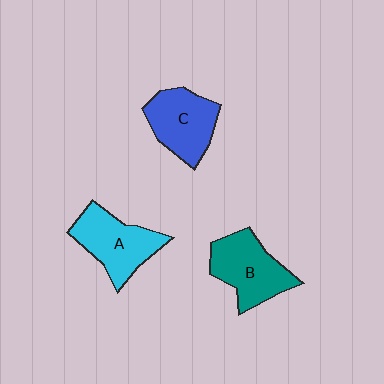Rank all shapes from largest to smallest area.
From largest to smallest: B (teal), A (cyan), C (blue).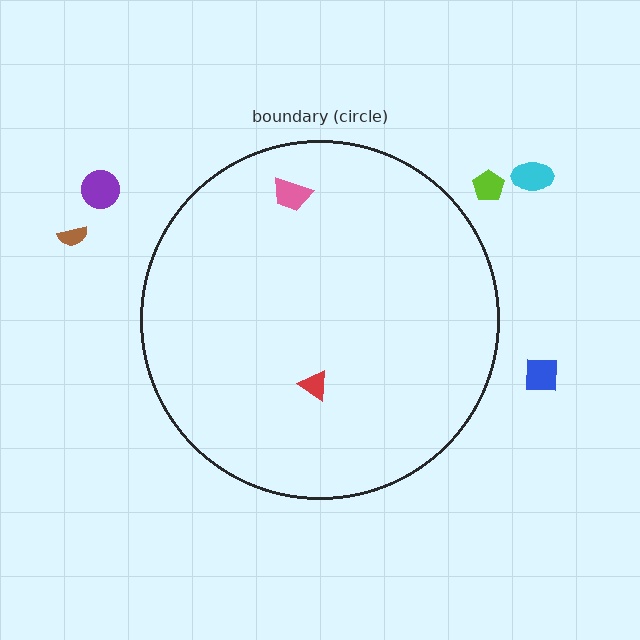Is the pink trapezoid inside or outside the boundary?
Inside.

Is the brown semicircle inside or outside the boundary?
Outside.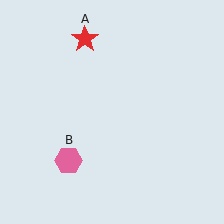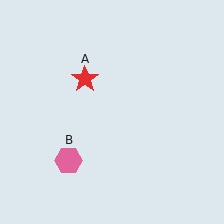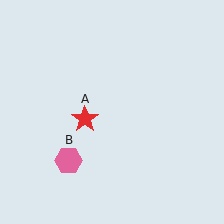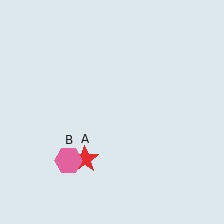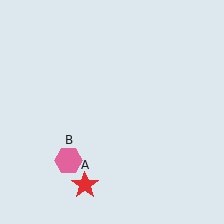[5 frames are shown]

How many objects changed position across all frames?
1 object changed position: red star (object A).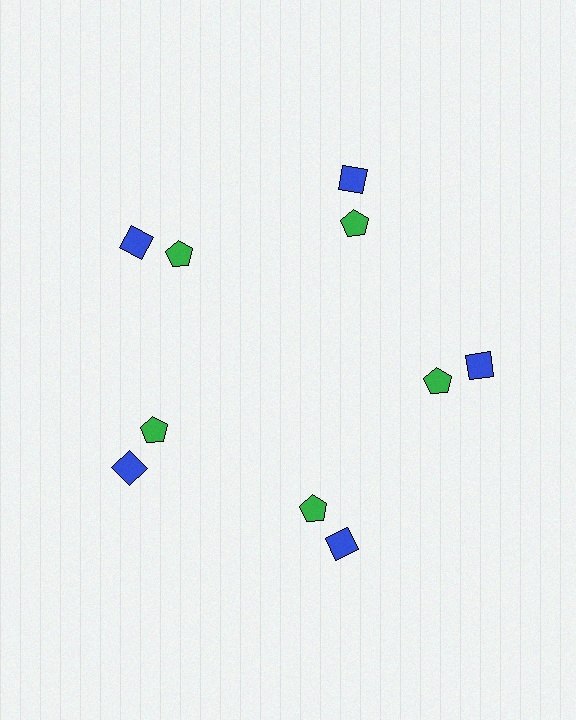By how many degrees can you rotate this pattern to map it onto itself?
The pattern maps onto itself every 72 degrees of rotation.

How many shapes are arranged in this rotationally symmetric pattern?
There are 10 shapes, arranged in 5 groups of 2.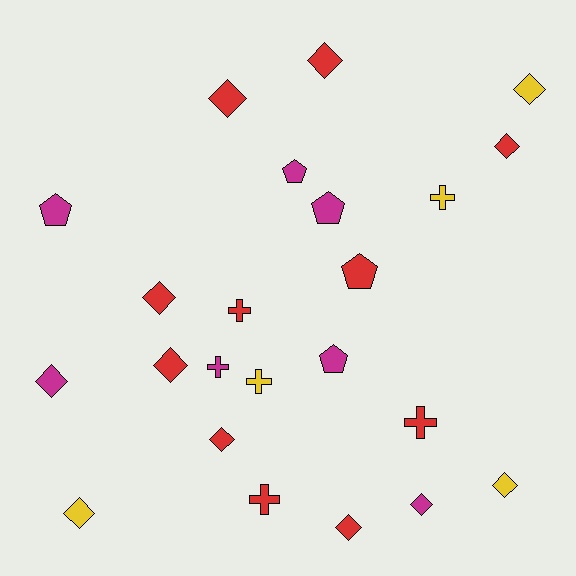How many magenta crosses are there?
There is 1 magenta cross.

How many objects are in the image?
There are 23 objects.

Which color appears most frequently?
Red, with 11 objects.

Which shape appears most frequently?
Diamond, with 12 objects.